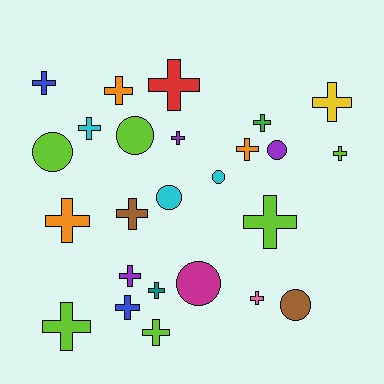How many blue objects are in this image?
There are 2 blue objects.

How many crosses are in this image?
There are 18 crosses.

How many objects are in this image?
There are 25 objects.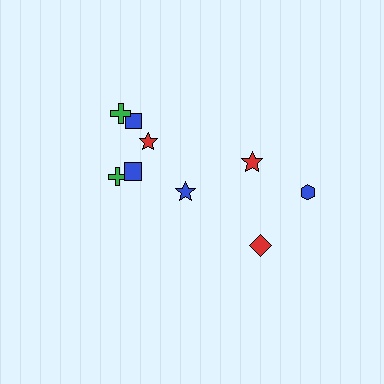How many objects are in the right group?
There are 3 objects.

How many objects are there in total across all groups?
There are 9 objects.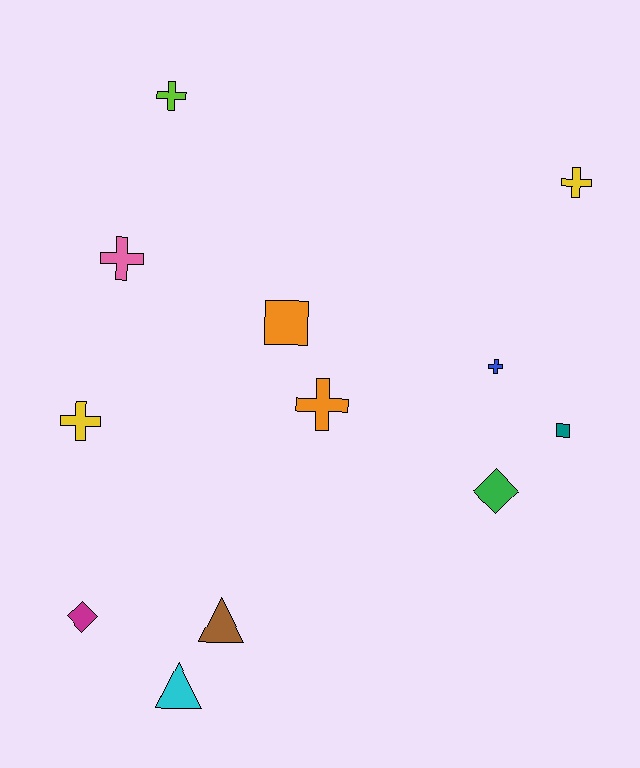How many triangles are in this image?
There are 2 triangles.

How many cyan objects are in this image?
There is 1 cyan object.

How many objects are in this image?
There are 12 objects.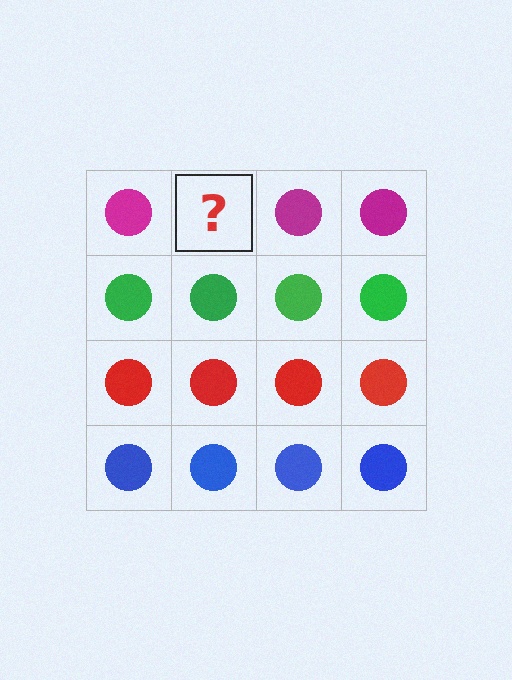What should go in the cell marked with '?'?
The missing cell should contain a magenta circle.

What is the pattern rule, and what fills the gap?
The rule is that each row has a consistent color. The gap should be filled with a magenta circle.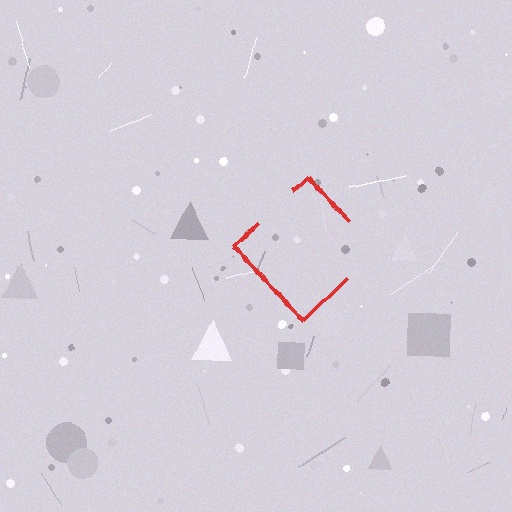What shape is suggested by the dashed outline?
The dashed outline suggests a diamond.